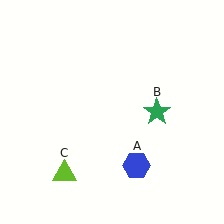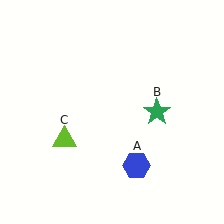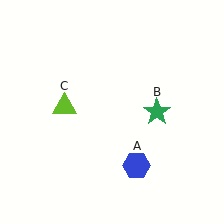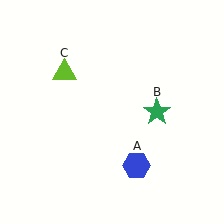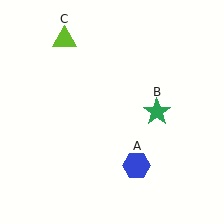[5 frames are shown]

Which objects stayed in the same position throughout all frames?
Blue hexagon (object A) and green star (object B) remained stationary.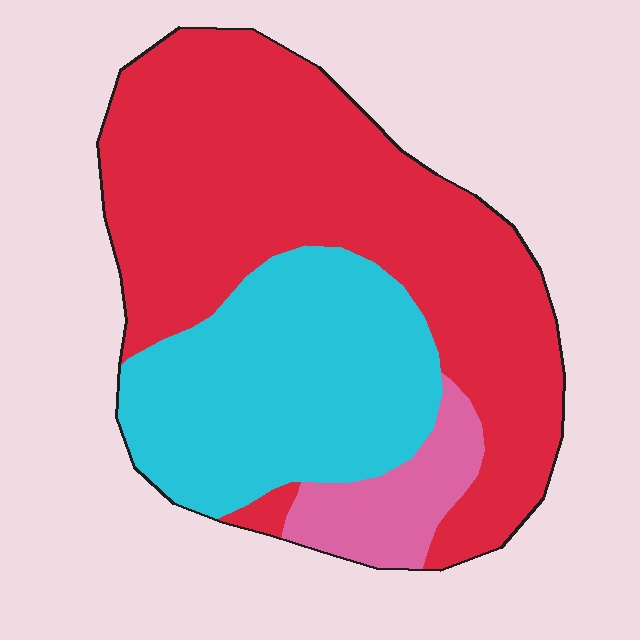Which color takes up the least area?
Pink, at roughly 10%.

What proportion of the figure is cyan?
Cyan takes up between a sixth and a third of the figure.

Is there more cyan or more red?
Red.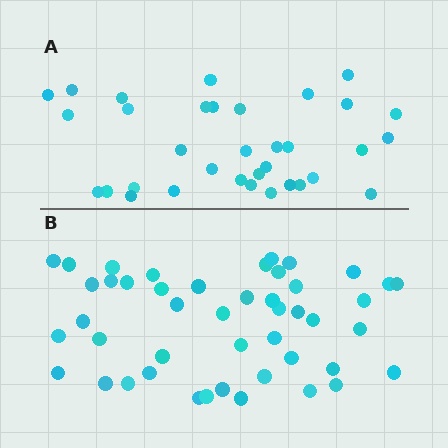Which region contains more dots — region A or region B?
Region B (the bottom region) has more dots.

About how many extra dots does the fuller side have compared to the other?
Region B has roughly 12 or so more dots than region A.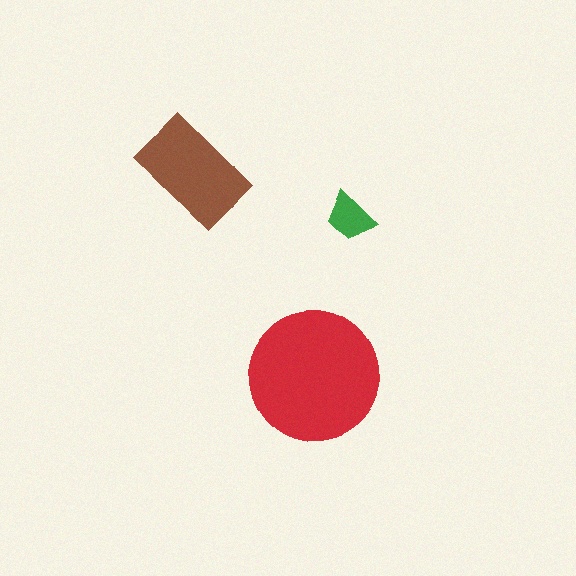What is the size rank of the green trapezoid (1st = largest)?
3rd.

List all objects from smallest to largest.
The green trapezoid, the brown rectangle, the red circle.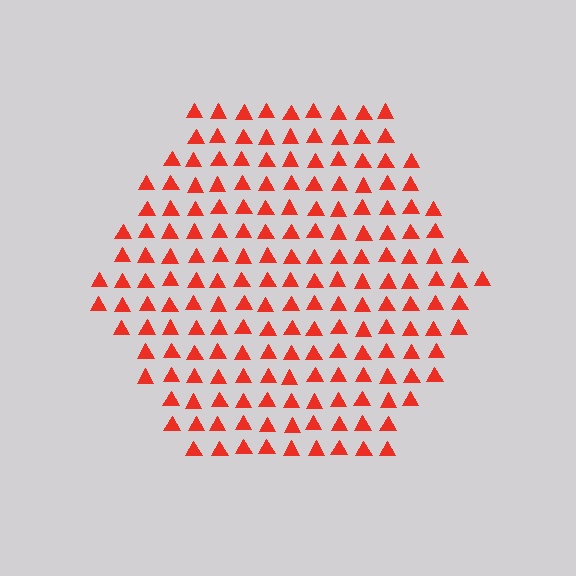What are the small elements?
The small elements are triangles.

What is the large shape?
The large shape is a hexagon.